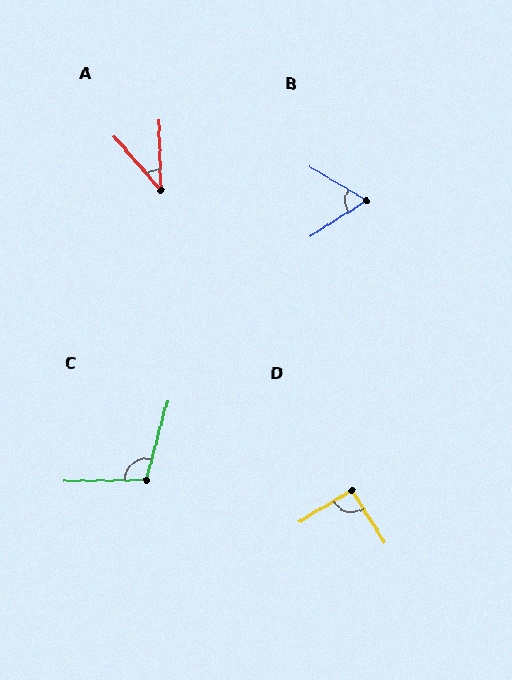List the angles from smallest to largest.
A (40°), B (63°), D (91°), C (106°).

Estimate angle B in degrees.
Approximately 63 degrees.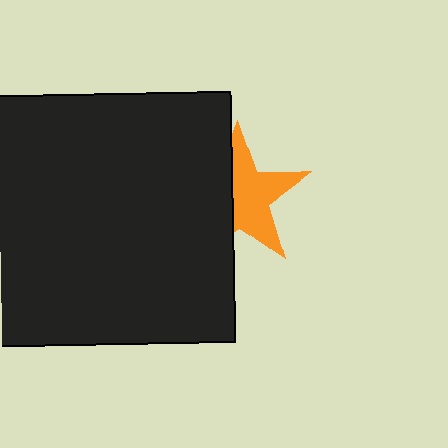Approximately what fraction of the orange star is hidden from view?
Roughly 42% of the orange star is hidden behind the black square.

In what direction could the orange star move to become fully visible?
The orange star could move right. That would shift it out from behind the black square entirely.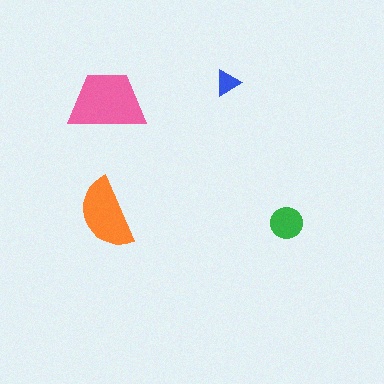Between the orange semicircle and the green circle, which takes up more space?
The orange semicircle.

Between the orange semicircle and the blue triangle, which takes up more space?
The orange semicircle.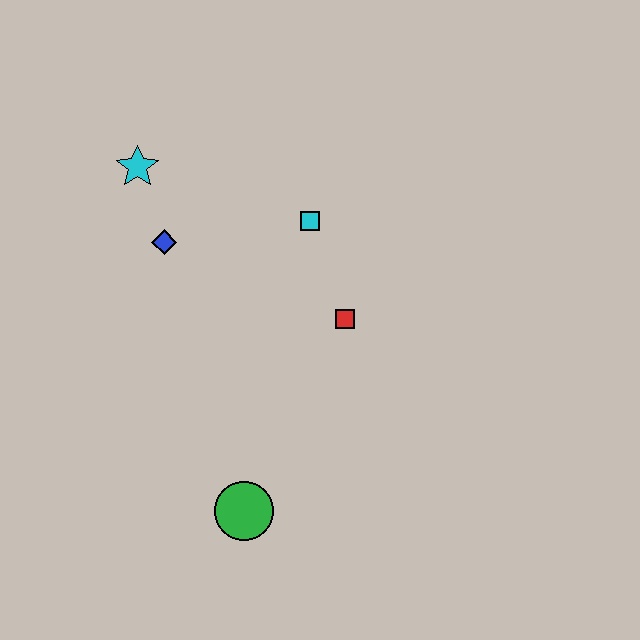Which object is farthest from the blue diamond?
The green circle is farthest from the blue diamond.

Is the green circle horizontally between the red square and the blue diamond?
Yes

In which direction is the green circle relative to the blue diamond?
The green circle is below the blue diamond.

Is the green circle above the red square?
No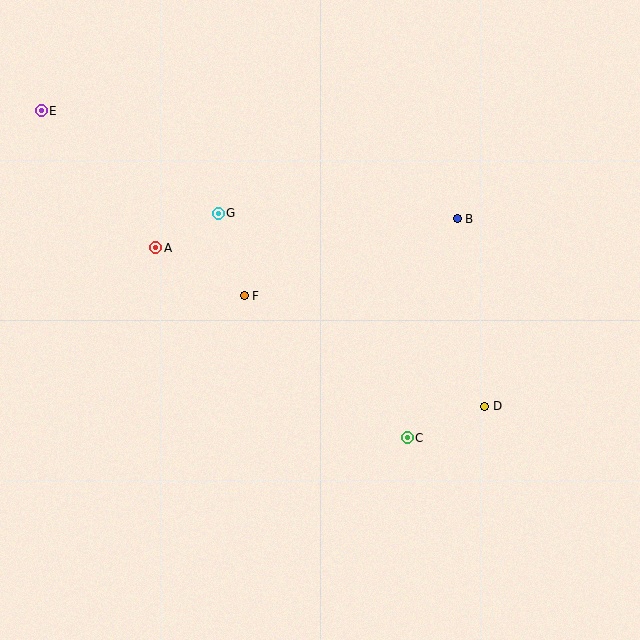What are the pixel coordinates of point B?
Point B is at (457, 219).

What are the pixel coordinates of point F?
Point F is at (244, 296).